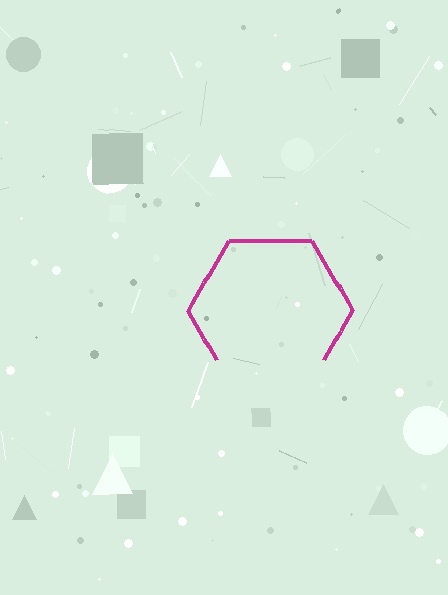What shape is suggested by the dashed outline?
The dashed outline suggests a hexagon.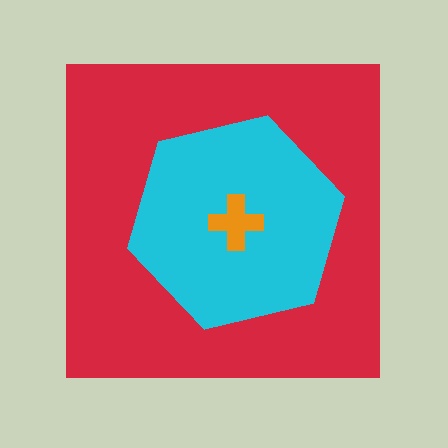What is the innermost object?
The orange cross.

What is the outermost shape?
The red square.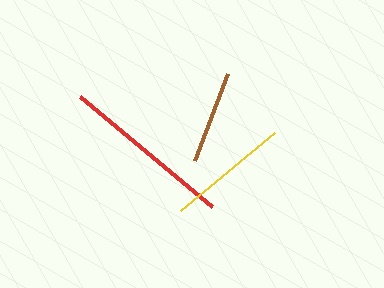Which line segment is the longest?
The red line is the longest at approximately 171 pixels.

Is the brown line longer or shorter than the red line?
The red line is longer than the brown line.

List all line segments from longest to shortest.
From longest to shortest: red, yellow, brown.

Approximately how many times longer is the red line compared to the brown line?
The red line is approximately 1.8 times the length of the brown line.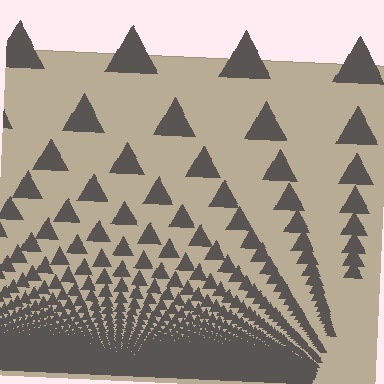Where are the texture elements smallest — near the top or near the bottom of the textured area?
Near the bottom.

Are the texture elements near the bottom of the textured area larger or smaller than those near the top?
Smaller. The gradient is inverted — elements near the bottom are smaller and denser.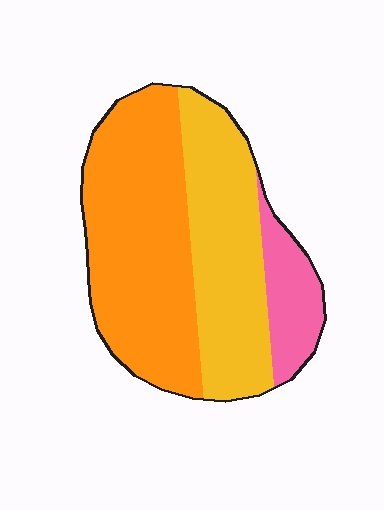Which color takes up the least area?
Pink, at roughly 15%.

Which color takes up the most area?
Orange, at roughly 50%.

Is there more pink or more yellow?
Yellow.